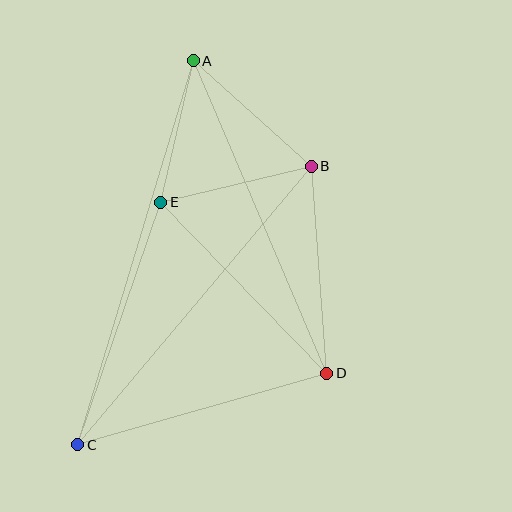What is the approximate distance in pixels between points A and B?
The distance between A and B is approximately 158 pixels.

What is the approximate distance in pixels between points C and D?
The distance between C and D is approximately 259 pixels.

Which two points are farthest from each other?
Points A and C are farthest from each other.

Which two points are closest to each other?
Points A and E are closest to each other.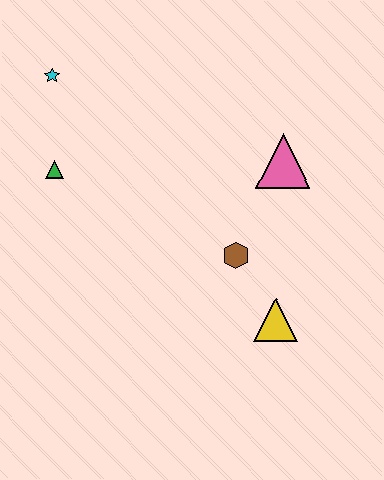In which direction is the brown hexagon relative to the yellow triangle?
The brown hexagon is above the yellow triangle.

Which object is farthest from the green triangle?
The yellow triangle is farthest from the green triangle.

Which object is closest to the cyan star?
The green triangle is closest to the cyan star.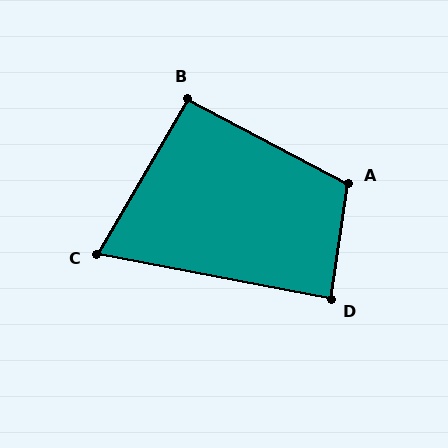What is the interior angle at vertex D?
Approximately 88 degrees (approximately right).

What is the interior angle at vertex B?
Approximately 92 degrees (approximately right).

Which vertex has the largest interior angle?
A, at approximately 109 degrees.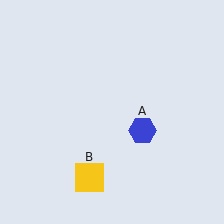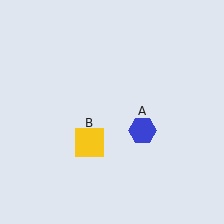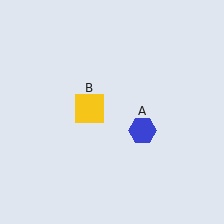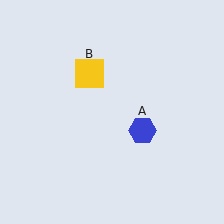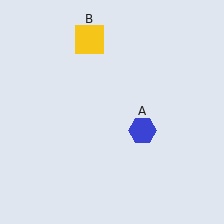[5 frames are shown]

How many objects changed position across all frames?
1 object changed position: yellow square (object B).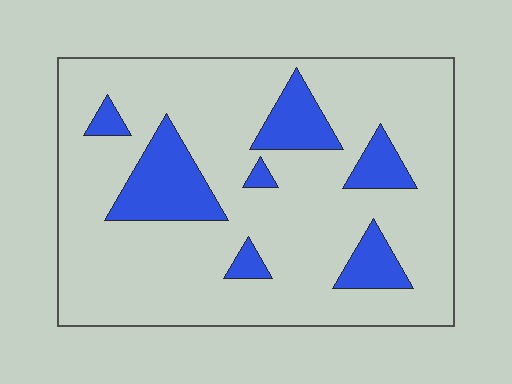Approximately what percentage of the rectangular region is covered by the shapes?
Approximately 20%.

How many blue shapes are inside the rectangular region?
7.